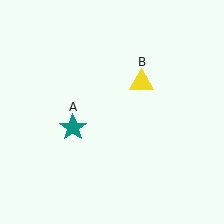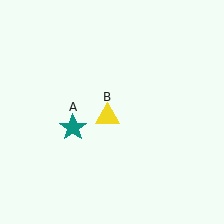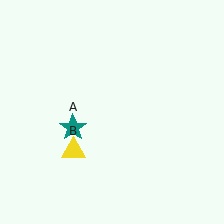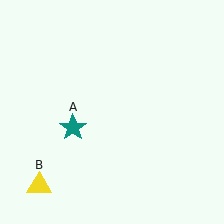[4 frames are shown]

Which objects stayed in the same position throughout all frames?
Teal star (object A) remained stationary.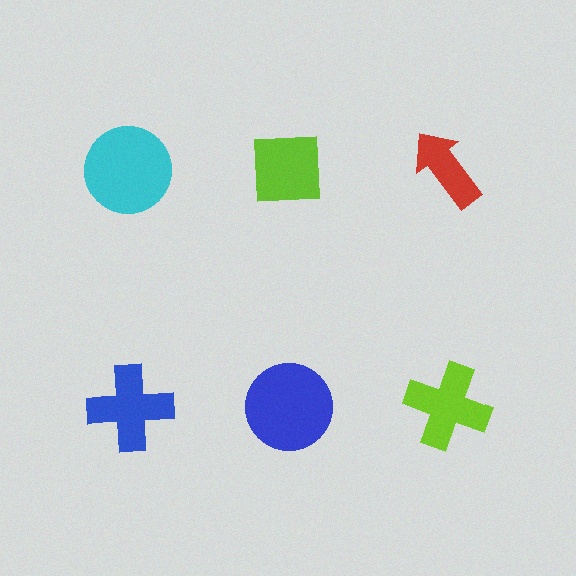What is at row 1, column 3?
A red arrow.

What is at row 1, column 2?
A lime square.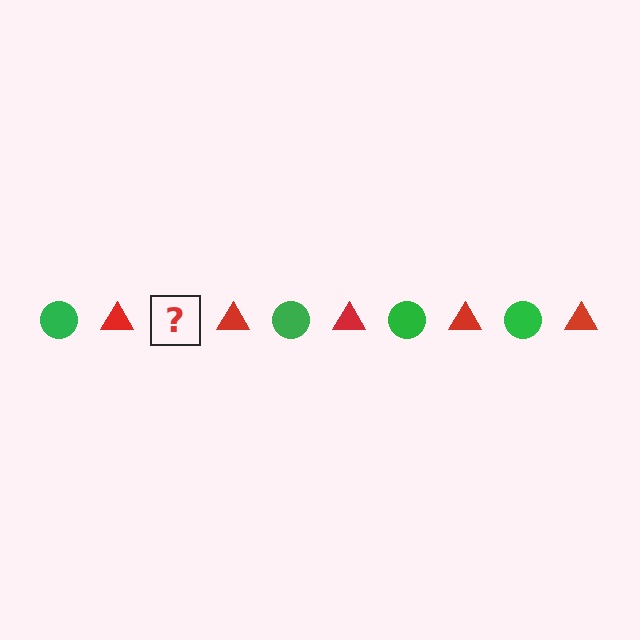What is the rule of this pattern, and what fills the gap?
The rule is that the pattern alternates between green circle and red triangle. The gap should be filled with a green circle.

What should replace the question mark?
The question mark should be replaced with a green circle.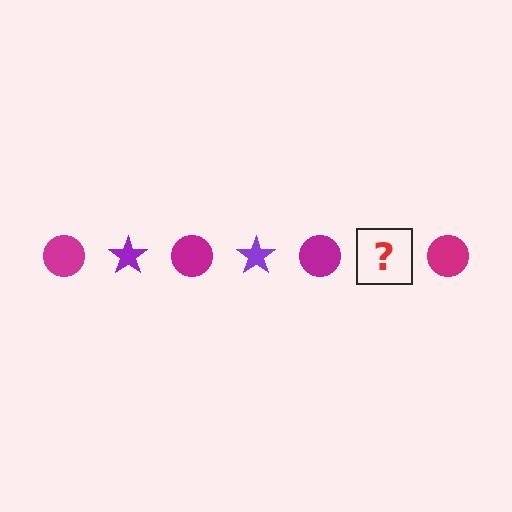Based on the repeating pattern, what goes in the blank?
The blank should be a purple star.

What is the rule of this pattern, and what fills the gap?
The rule is that the pattern alternates between magenta circle and purple star. The gap should be filled with a purple star.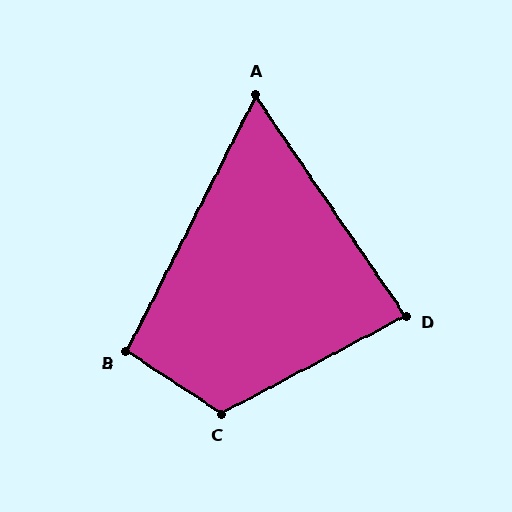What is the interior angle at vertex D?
Approximately 84 degrees (acute).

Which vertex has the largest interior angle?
C, at approximately 119 degrees.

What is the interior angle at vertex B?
Approximately 96 degrees (obtuse).